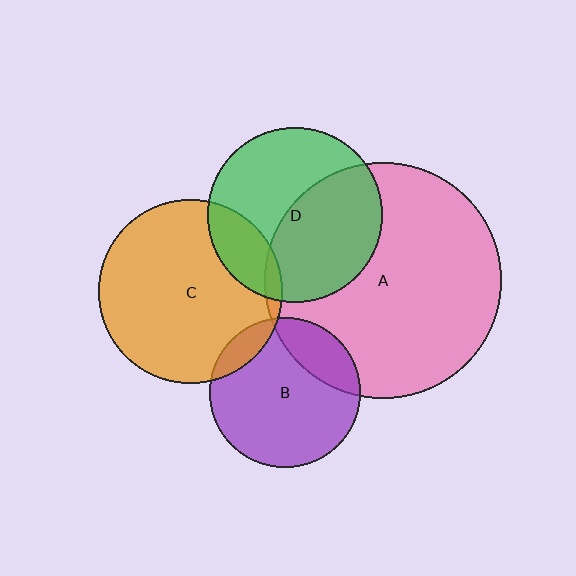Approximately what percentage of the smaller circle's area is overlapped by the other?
Approximately 20%.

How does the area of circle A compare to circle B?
Approximately 2.5 times.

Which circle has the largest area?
Circle A (pink).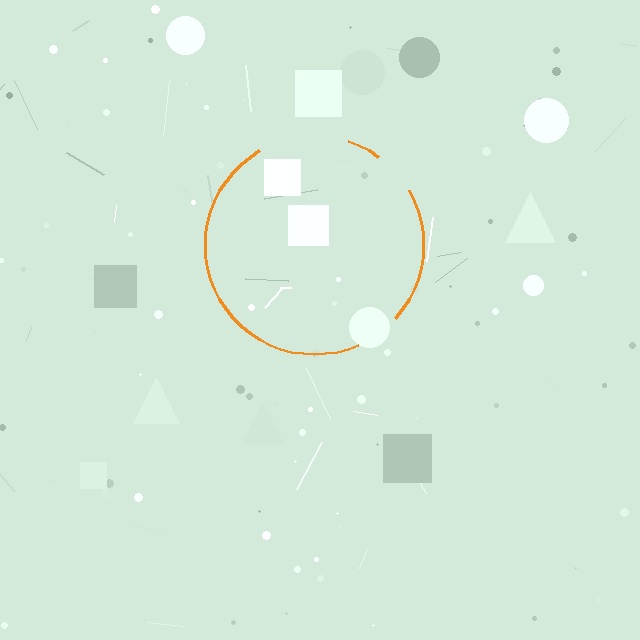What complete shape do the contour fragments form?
The contour fragments form a circle.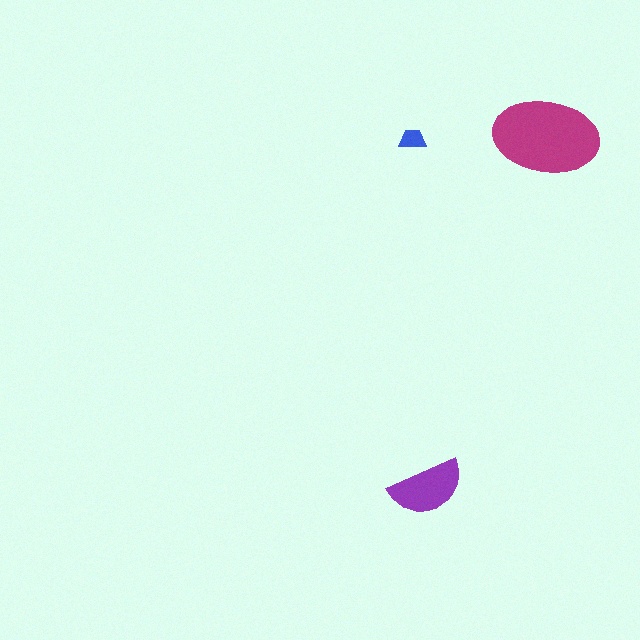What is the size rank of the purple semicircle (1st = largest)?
2nd.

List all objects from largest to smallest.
The magenta ellipse, the purple semicircle, the blue trapezoid.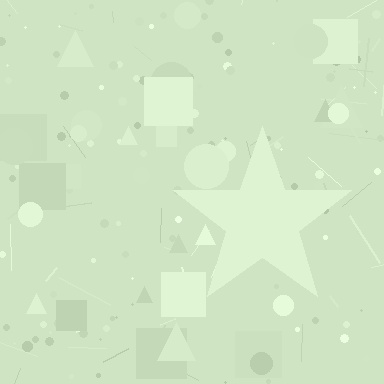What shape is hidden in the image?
A star is hidden in the image.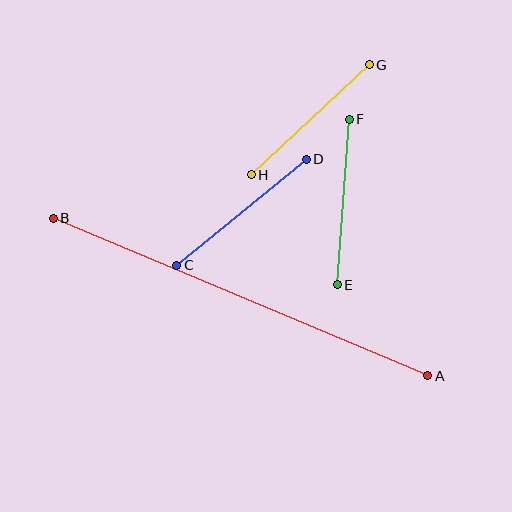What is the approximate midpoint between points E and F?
The midpoint is at approximately (343, 202) pixels.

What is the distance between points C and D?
The distance is approximately 168 pixels.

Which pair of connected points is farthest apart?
Points A and B are farthest apart.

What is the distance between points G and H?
The distance is approximately 162 pixels.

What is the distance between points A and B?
The distance is approximately 406 pixels.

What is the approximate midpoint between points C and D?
The midpoint is at approximately (241, 212) pixels.